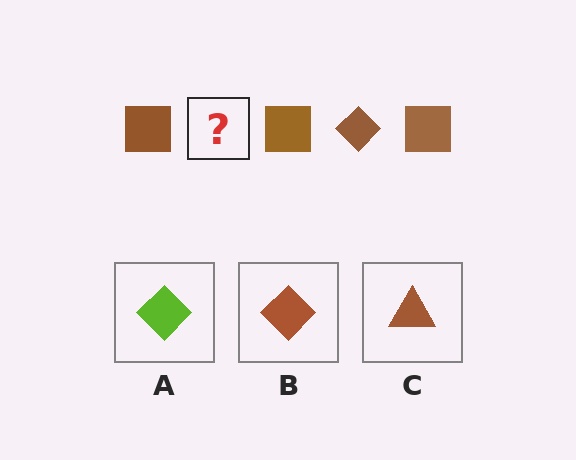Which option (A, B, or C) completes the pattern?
B.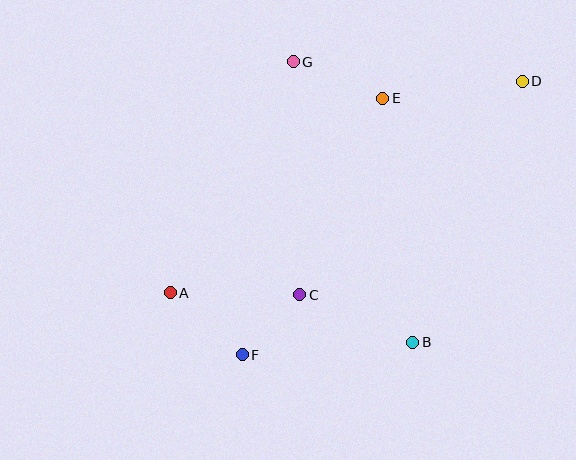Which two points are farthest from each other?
Points A and D are farthest from each other.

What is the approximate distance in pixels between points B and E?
The distance between B and E is approximately 246 pixels.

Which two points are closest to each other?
Points C and F are closest to each other.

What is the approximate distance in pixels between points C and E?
The distance between C and E is approximately 213 pixels.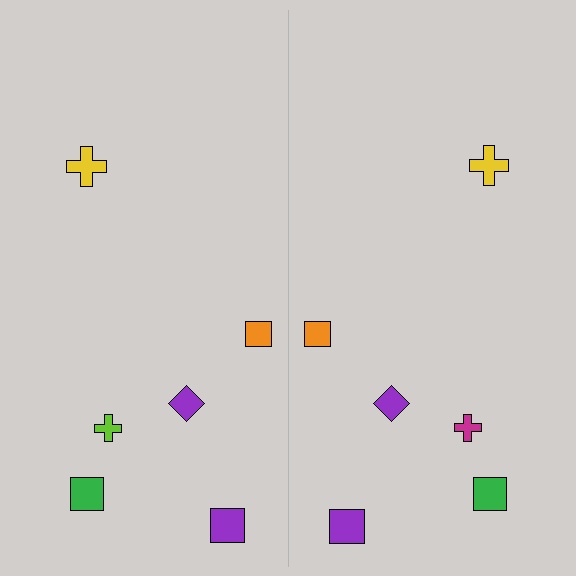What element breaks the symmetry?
The magenta cross on the right side breaks the symmetry — its mirror counterpart is lime.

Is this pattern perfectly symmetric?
No, the pattern is not perfectly symmetric. The magenta cross on the right side breaks the symmetry — its mirror counterpart is lime.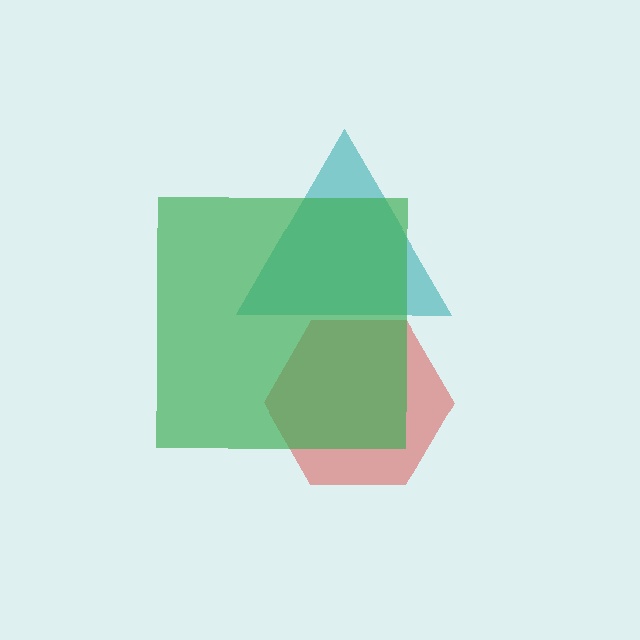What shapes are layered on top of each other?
The layered shapes are: a red hexagon, a teal triangle, a green square.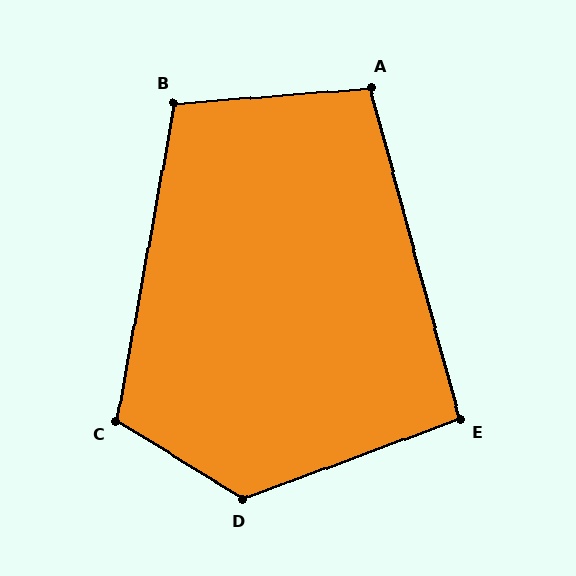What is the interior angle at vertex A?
Approximately 100 degrees (obtuse).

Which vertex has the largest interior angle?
D, at approximately 128 degrees.